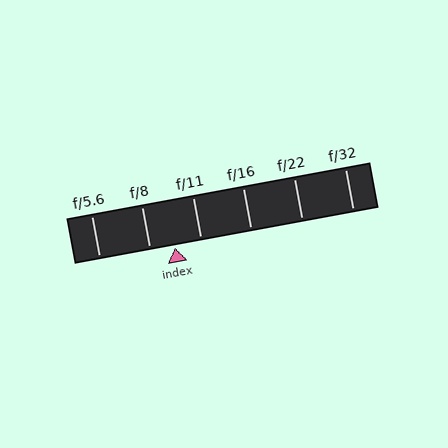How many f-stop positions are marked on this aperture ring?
There are 6 f-stop positions marked.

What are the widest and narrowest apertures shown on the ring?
The widest aperture shown is f/5.6 and the narrowest is f/32.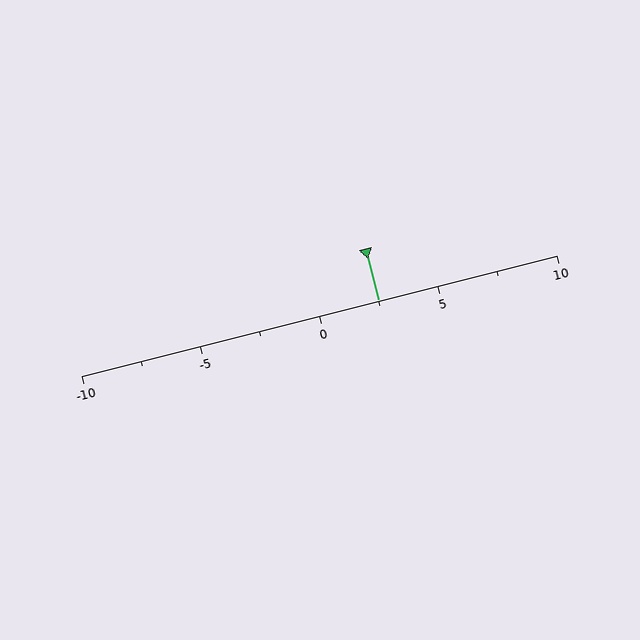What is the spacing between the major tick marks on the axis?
The major ticks are spaced 5 apart.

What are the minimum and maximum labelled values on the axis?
The axis runs from -10 to 10.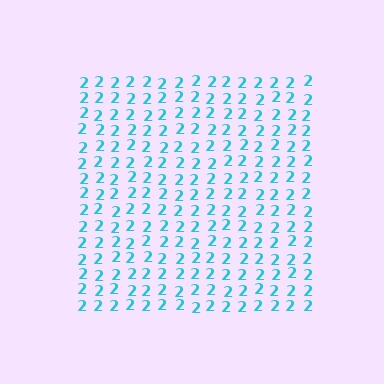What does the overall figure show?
The overall figure shows a square.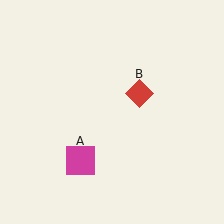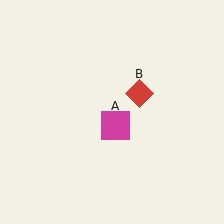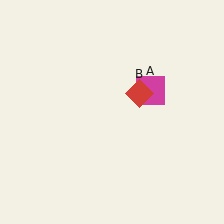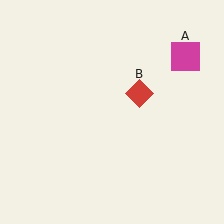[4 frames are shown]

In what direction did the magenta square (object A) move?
The magenta square (object A) moved up and to the right.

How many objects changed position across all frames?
1 object changed position: magenta square (object A).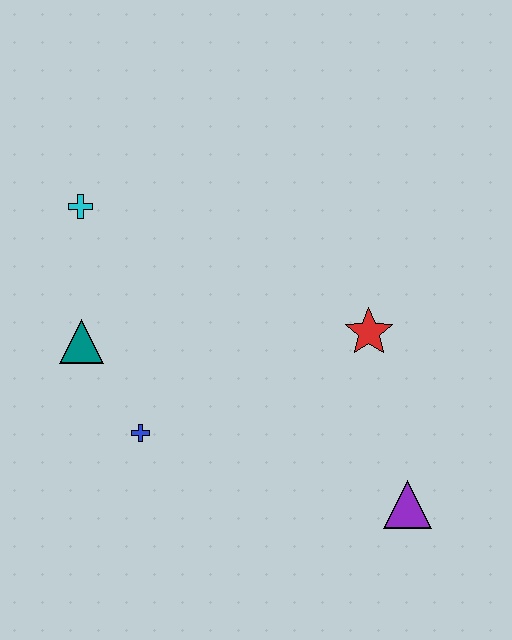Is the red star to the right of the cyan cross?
Yes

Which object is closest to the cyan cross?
The teal triangle is closest to the cyan cross.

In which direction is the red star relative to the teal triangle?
The red star is to the right of the teal triangle.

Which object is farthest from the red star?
The cyan cross is farthest from the red star.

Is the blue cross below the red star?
Yes